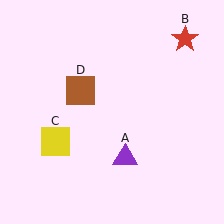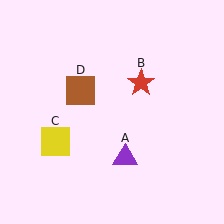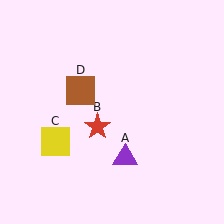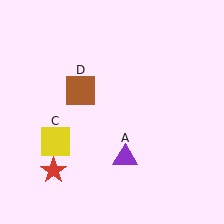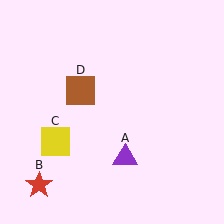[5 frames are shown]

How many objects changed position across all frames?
1 object changed position: red star (object B).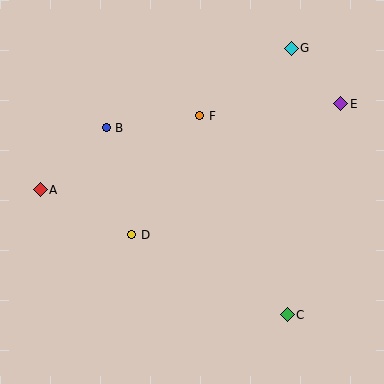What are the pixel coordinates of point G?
Point G is at (291, 48).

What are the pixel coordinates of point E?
Point E is at (341, 104).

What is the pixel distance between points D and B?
The distance between D and B is 110 pixels.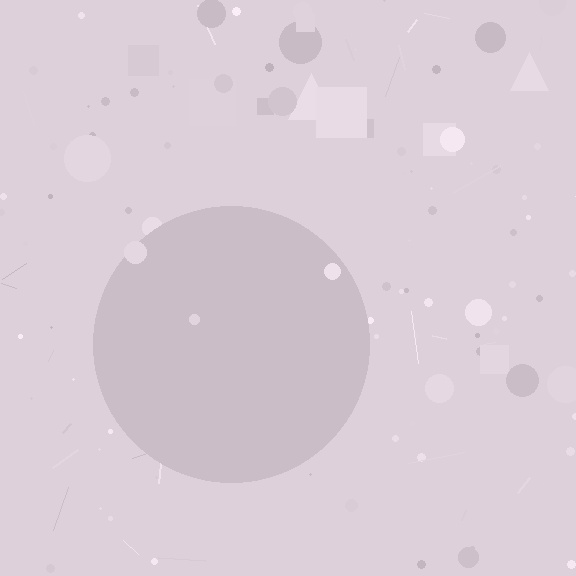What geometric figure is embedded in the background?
A circle is embedded in the background.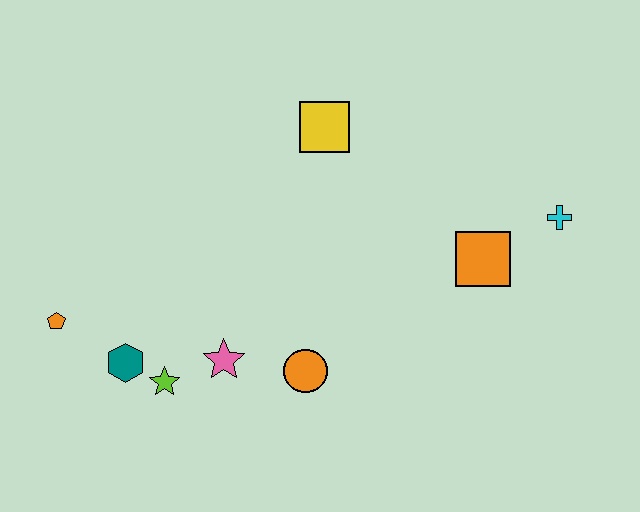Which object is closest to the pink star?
The lime star is closest to the pink star.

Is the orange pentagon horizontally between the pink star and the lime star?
No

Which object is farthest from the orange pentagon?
The cyan cross is farthest from the orange pentagon.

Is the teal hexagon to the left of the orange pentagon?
No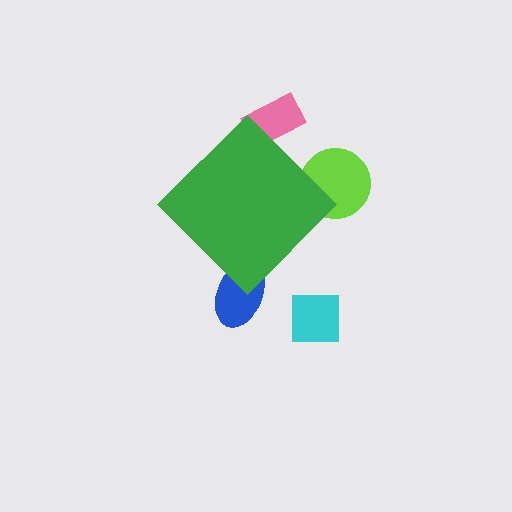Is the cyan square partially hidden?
No, the cyan square is fully visible.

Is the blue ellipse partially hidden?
Yes, the blue ellipse is partially hidden behind the green diamond.